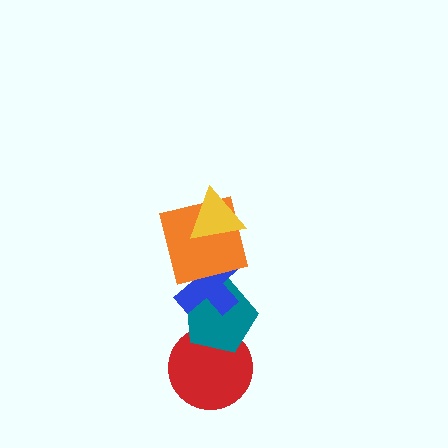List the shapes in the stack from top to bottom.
From top to bottom: the yellow triangle, the orange square, the blue cross, the teal pentagon, the red circle.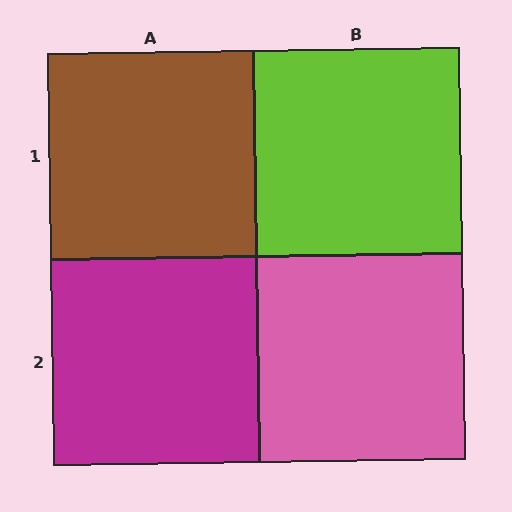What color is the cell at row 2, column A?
Magenta.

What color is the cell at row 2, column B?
Pink.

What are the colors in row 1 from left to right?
Brown, lime.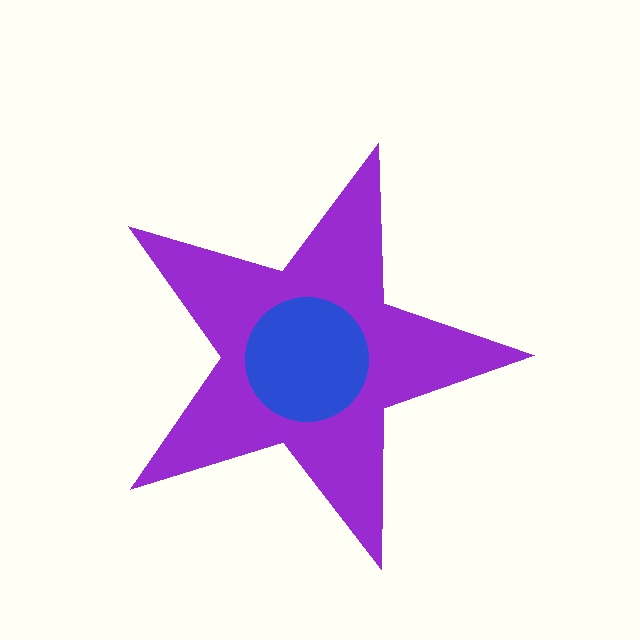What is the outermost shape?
The purple star.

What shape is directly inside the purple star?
The blue circle.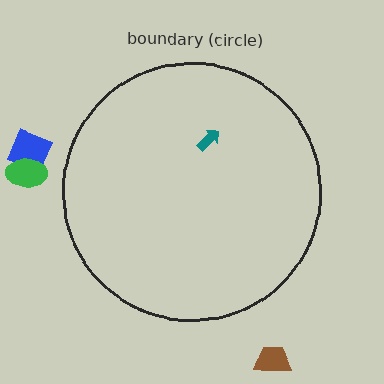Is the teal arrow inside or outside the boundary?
Inside.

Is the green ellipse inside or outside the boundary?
Outside.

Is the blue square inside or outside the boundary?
Outside.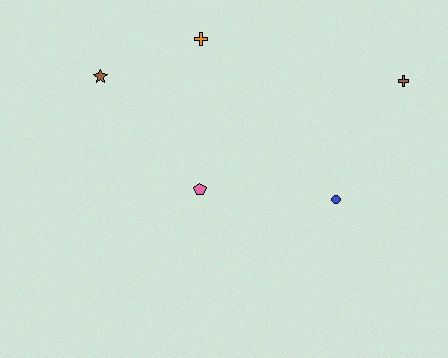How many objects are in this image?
There are 5 objects.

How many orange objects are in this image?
There is 1 orange object.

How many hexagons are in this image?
There are no hexagons.